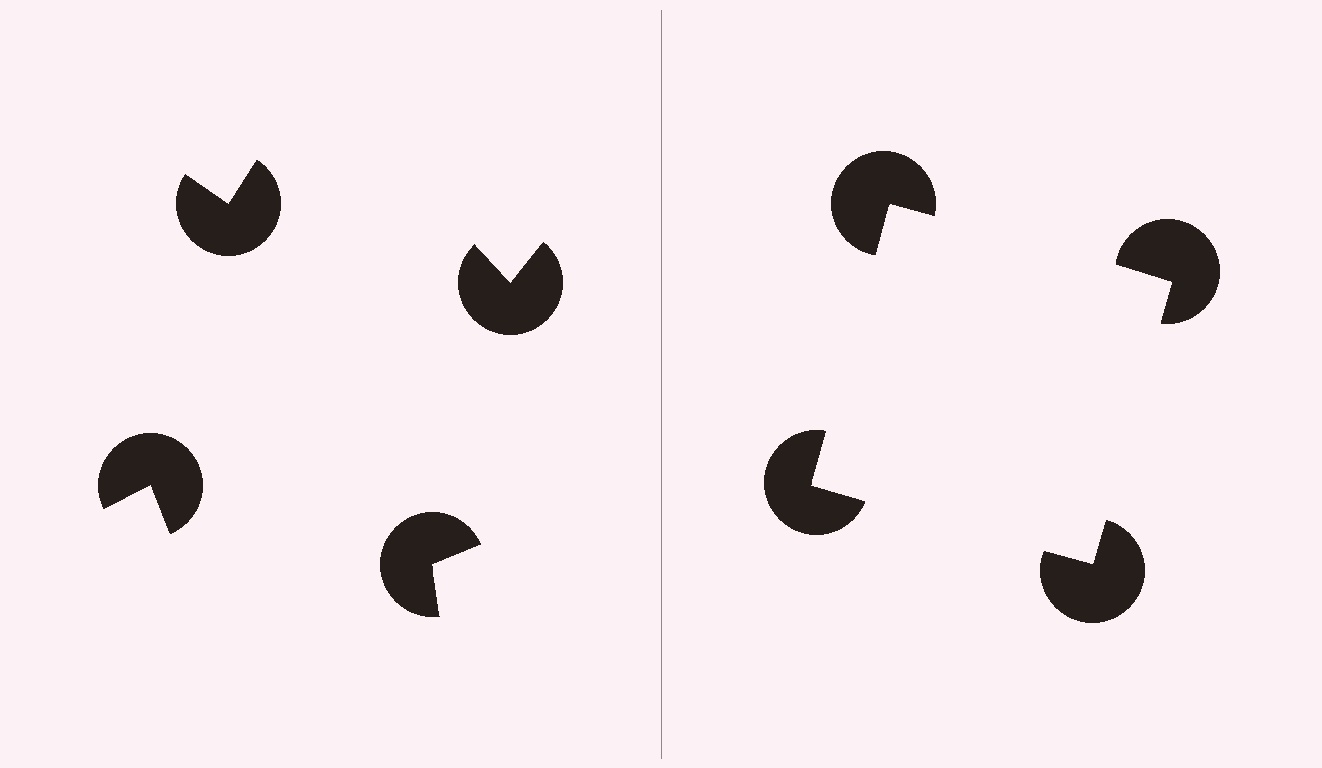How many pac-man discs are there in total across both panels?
8 — 4 on each side.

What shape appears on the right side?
An illusory square.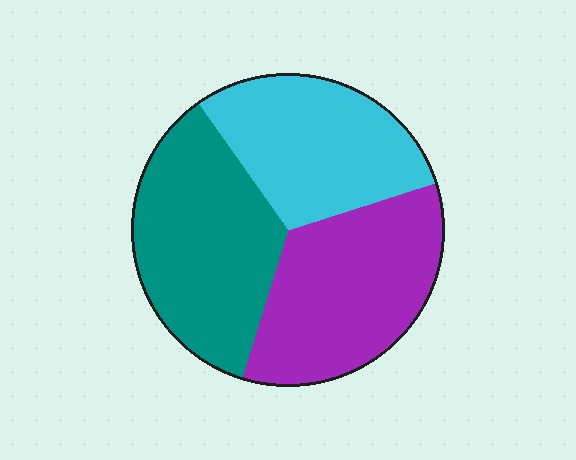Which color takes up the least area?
Cyan, at roughly 30%.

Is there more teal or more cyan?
Teal.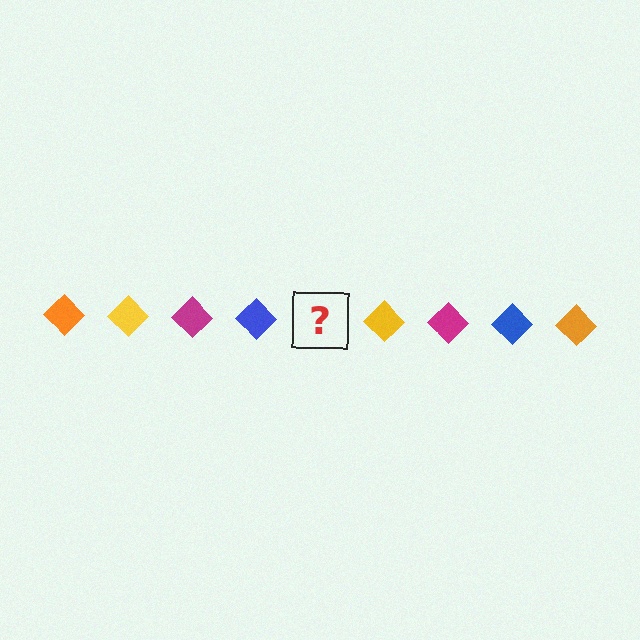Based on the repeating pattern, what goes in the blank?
The blank should be an orange diamond.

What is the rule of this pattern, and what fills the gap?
The rule is that the pattern cycles through orange, yellow, magenta, blue diamonds. The gap should be filled with an orange diamond.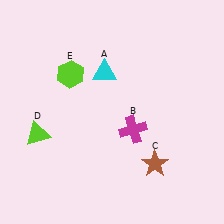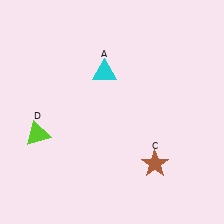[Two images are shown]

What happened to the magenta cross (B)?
The magenta cross (B) was removed in Image 2. It was in the bottom-right area of Image 1.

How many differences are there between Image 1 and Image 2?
There are 2 differences between the two images.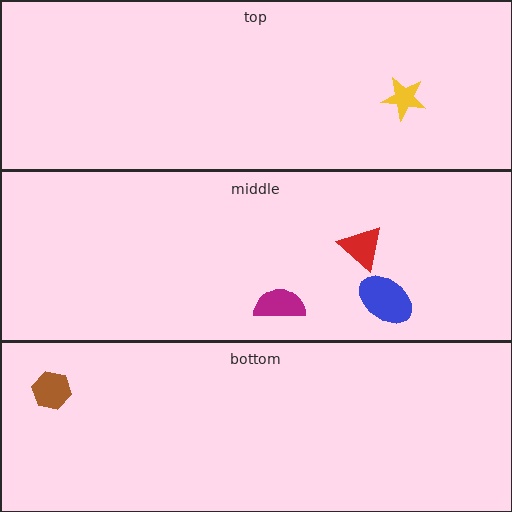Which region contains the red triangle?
The middle region.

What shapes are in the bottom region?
The brown hexagon.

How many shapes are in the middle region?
3.